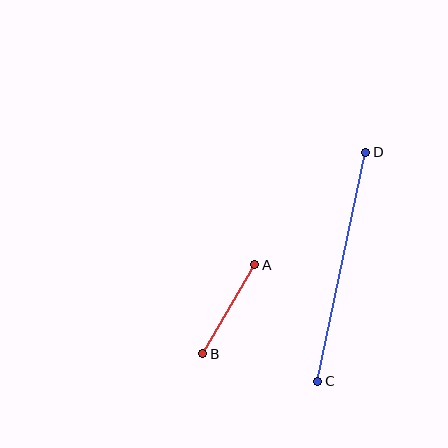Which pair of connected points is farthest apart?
Points C and D are farthest apart.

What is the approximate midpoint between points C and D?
The midpoint is at approximately (342, 267) pixels.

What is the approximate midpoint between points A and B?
The midpoint is at approximately (229, 309) pixels.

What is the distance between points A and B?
The distance is approximately 103 pixels.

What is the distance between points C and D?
The distance is approximately 234 pixels.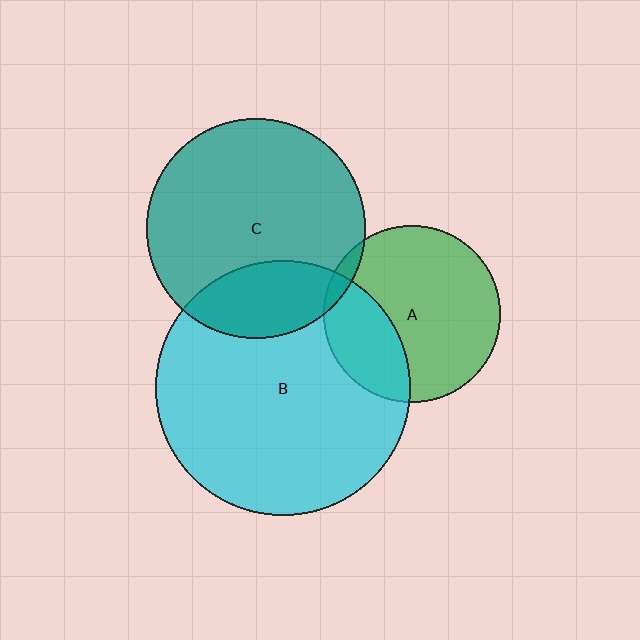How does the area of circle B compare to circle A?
Approximately 2.1 times.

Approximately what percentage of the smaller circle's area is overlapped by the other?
Approximately 25%.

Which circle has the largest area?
Circle B (cyan).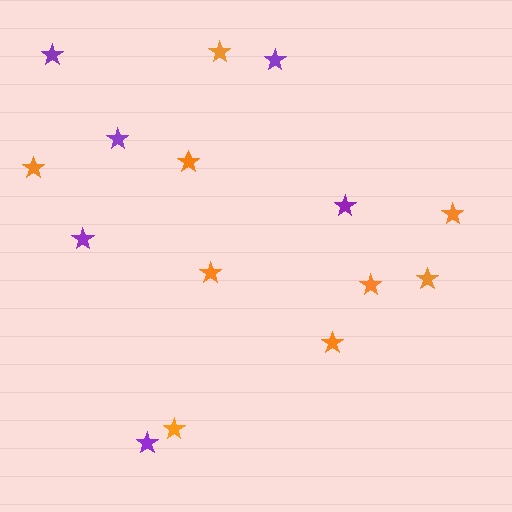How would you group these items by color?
There are 2 groups: one group of purple stars (6) and one group of orange stars (9).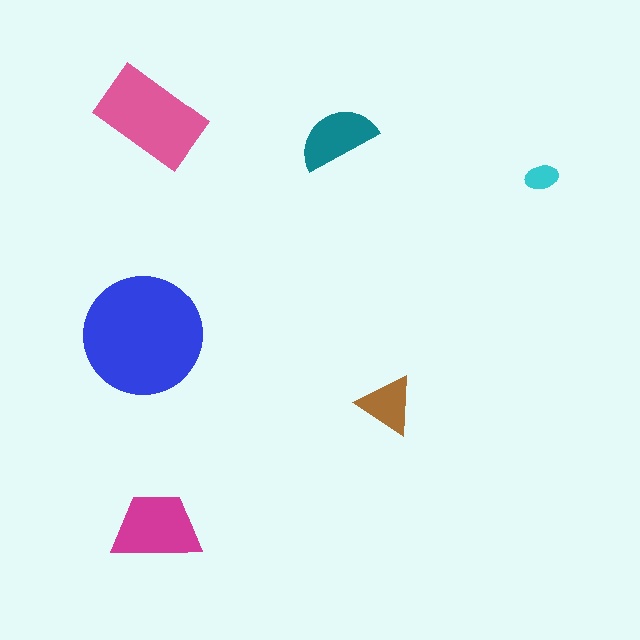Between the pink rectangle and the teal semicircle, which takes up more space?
The pink rectangle.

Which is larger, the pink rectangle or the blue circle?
The blue circle.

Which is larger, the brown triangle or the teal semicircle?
The teal semicircle.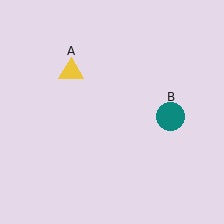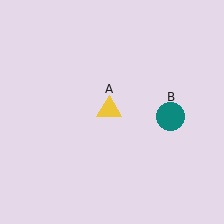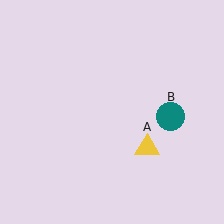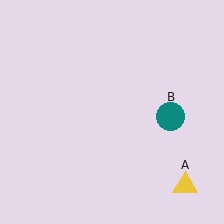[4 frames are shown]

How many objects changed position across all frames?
1 object changed position: yellow triangle (object A).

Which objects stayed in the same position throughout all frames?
Teal circle (object B) remained stationary.